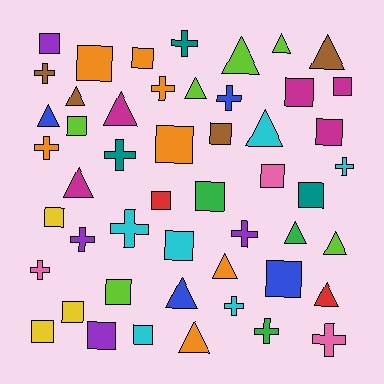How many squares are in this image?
There are 21 squares.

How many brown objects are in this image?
There are 4 brown objects.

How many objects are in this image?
There are 50 objects.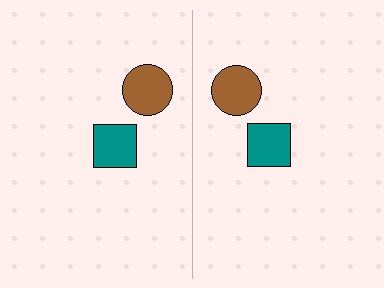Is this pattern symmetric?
Yes, this pattern has bilateral (reflection) symmetry.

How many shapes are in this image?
There are 4 shapes in this image.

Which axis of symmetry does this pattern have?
The pattern has a vertical axis of symmetry running through the center of the image.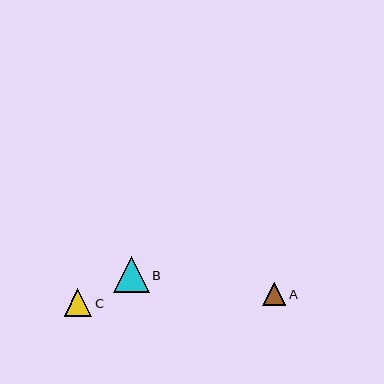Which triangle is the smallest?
Triangle A is the smallest with a size of approximately 23 pixels.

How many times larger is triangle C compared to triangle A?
Triangle C is approximately 1.2 times the size of triangle A.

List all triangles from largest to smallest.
From largest to smallest: B, C, A.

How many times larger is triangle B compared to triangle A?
Triangle B is approximately 1.5 times the size of triangle A.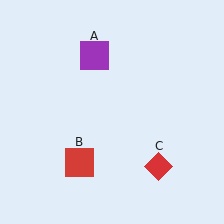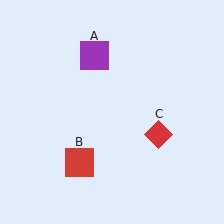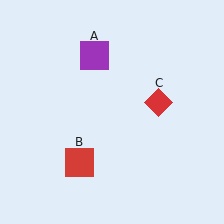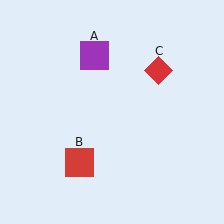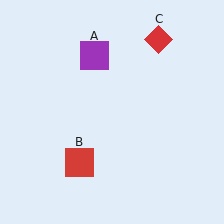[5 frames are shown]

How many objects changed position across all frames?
1 object changed position: red diamond (object C).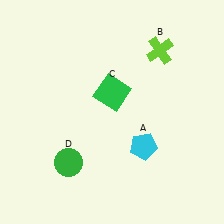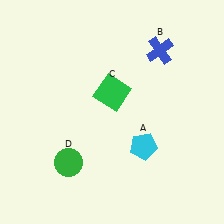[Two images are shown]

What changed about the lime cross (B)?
In Image 1, B is lime. In Image 2, it changed to blue.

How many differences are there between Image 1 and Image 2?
There is 1 difference between the two images.